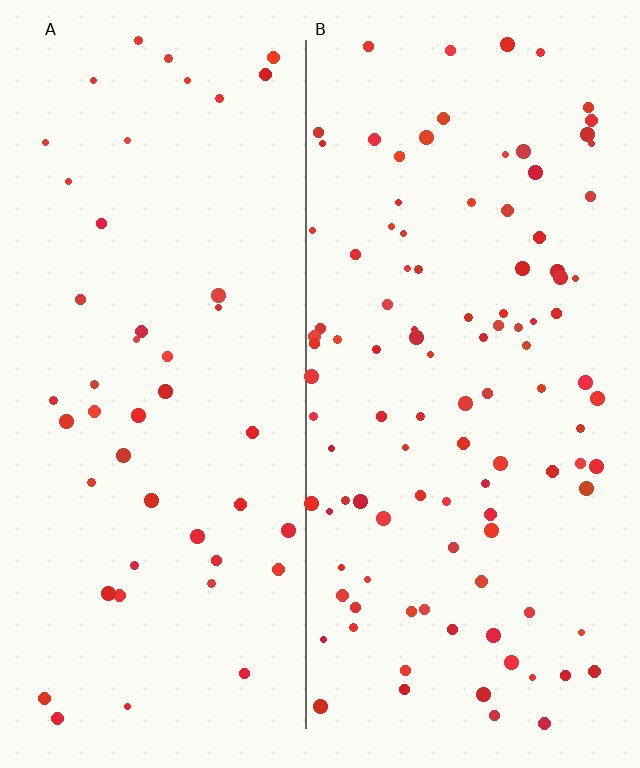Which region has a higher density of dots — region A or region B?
B (the right).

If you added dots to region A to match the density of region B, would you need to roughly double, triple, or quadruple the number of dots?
Approximately double.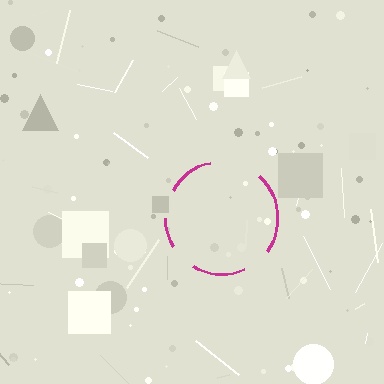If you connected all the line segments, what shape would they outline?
They would outline a circle.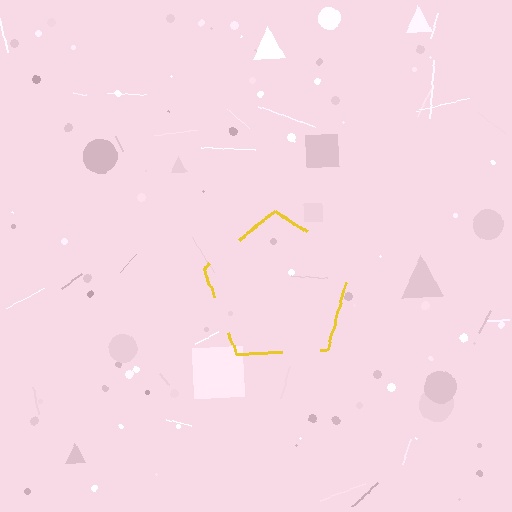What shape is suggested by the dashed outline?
The dashed outline suggests a pentagon.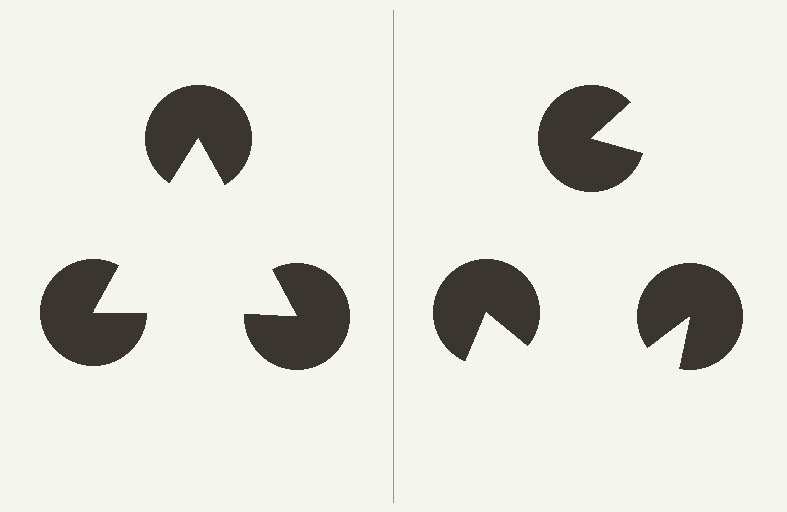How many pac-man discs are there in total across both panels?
6 — 3 on each side.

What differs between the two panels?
The pac-man discs are positioned identically on both sides; only the wedge orientations differ. On the left they align to a triangle; on the right they are misaligned.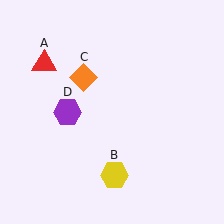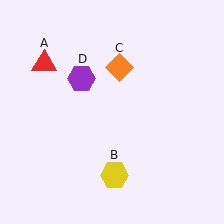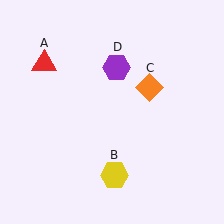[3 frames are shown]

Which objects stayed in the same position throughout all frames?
Red triangle (object A) and yellow hexagon (object B) remained stationary.